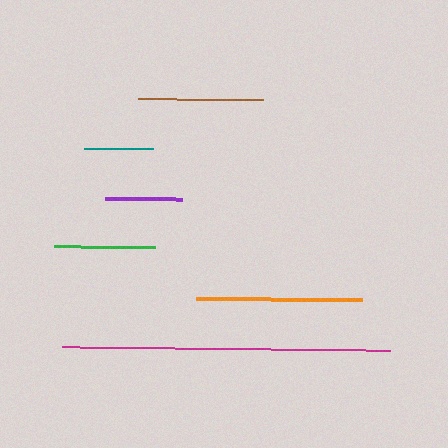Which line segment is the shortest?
The teal line is the shortest at approximately 69 pixels.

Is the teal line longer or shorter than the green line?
The green line is longer than the teal line.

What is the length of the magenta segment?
The magenta segment is approximately 328 pixels long.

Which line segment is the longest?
The magenta line is the longest at approximately 328 pixels.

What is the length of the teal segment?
The teal segment is approximately 69 pixels long.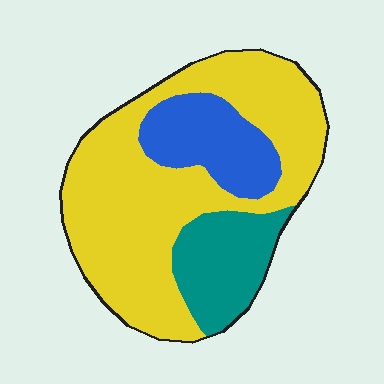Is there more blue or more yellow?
Yellow.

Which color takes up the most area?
Yellow, at roughly 65%.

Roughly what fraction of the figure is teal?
Teal covers around 20% of the figure.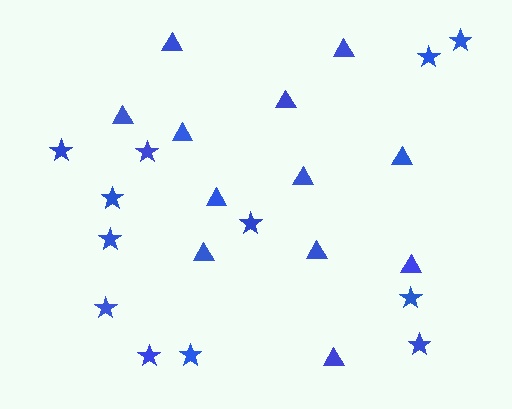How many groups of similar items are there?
There are 2 groups: one group of triangles (12) and one group of stars (12).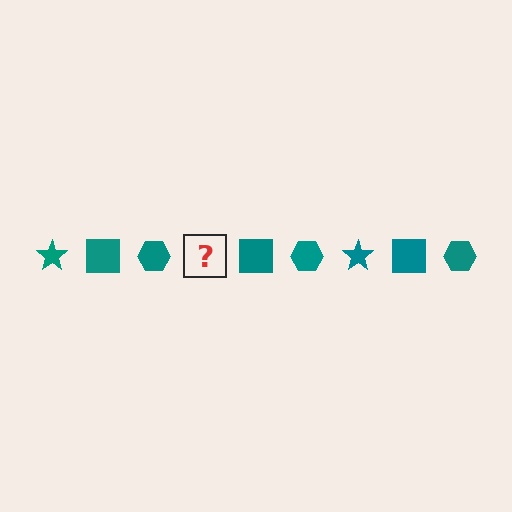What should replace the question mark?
The question mark should be replaced with a teal star.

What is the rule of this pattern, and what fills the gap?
The rule is that the pattern cycles through star, square, hexagon shapes in teal. The gap should be filled with a teal star.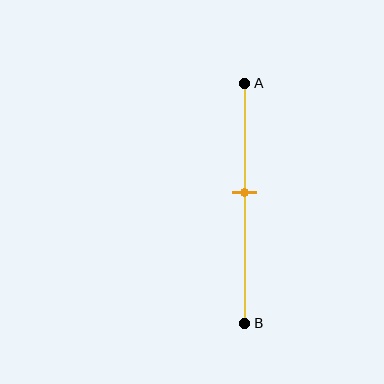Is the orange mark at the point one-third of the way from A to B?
No, the mark is at about 45% from A, not at the 33% one-third point.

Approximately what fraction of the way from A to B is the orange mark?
The orange mark is approximately 45% of the way from A to B.